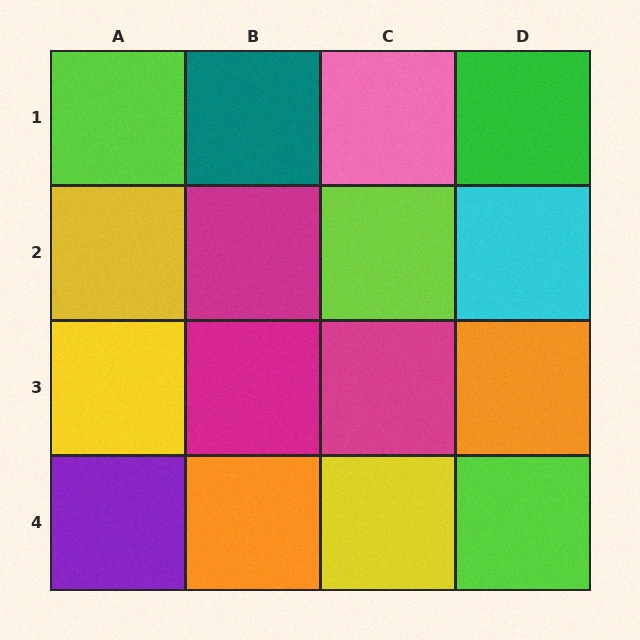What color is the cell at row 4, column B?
Orange.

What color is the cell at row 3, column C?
Magenta.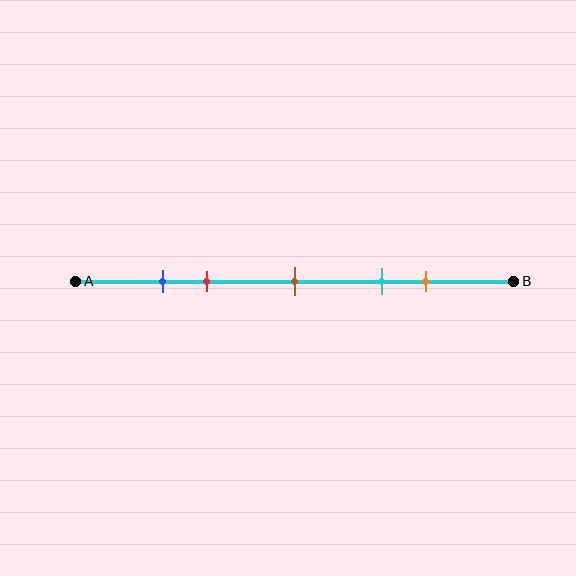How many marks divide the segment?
There are 5 marks dividing the segment.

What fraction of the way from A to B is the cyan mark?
The cyan mark is approximately 70% (0.7) of the way from A to B.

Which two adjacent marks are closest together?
The blue and red marks are the closest adjacent pair.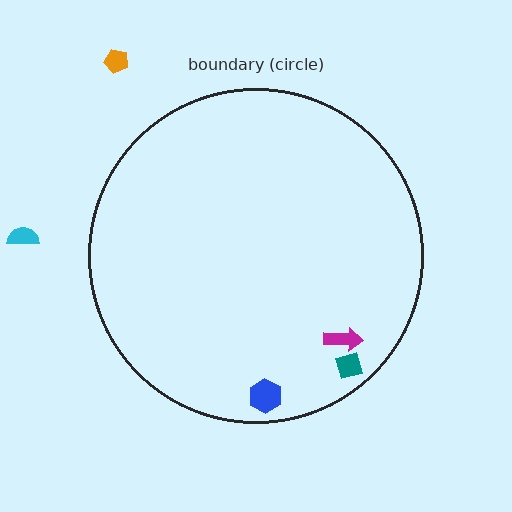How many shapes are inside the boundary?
3 inside, 2 outside.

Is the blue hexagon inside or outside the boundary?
Inside.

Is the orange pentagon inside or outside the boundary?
Outside.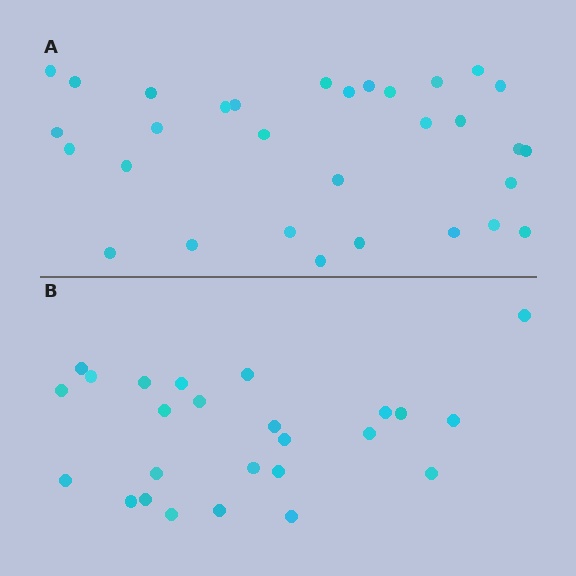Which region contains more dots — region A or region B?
Region A (the top region) has more dots.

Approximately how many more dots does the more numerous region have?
Region A has about 6 more dots than region B.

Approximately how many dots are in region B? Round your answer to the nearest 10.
About 20 dots. (The exact count is 25, which rounds to 20.)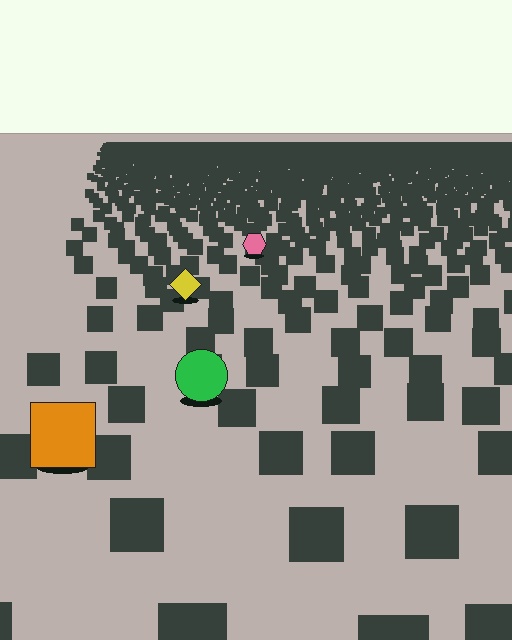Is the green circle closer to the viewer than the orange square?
No. The orange square is closer — you can tell from the texture gradient: the ground texture is coarser near it.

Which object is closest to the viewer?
The orange square is closest. The texture marks near it are larger and more spread out.